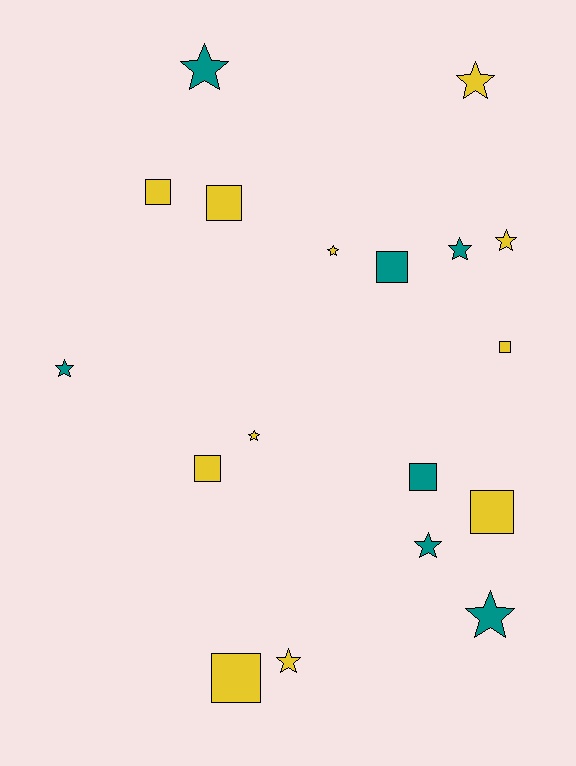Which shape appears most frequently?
Star, with 10 objects.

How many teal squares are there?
There are 2 teal squares.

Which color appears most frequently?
Yellow, with 11 objects.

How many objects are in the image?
There are 18 objects.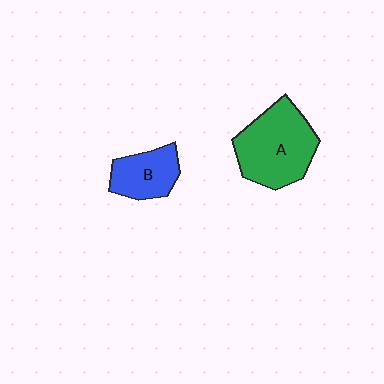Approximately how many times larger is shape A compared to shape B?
Approximately 1.8 times.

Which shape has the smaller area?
Shape B (blue).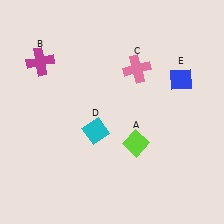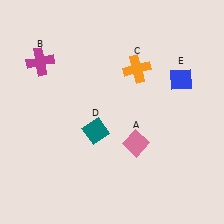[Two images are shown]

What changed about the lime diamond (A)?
In Image 1, A is lime. In Image 2, it changed to pink.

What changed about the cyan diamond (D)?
In Image 1, D is cyan. In Image 2, it changed to teal.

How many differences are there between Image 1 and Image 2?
There are 3 differences between the two images.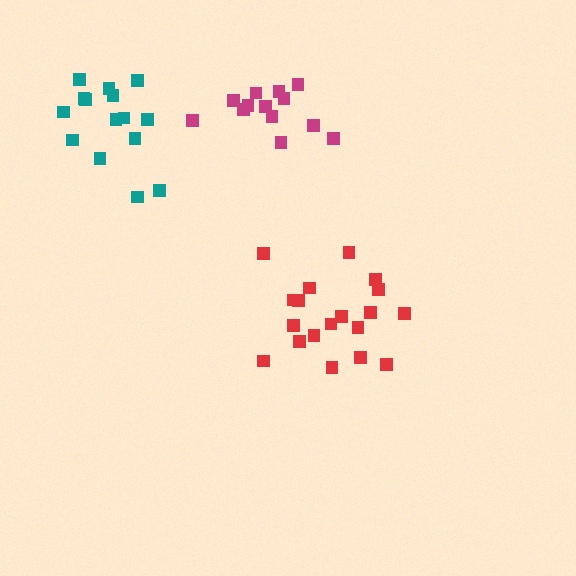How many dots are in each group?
Group 1: 19 dots, Group 2: 15 dots, Group 3: 13 dots (47 total).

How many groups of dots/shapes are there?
There are 3 groups.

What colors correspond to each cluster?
The clusters are colored: red, teal, magenta.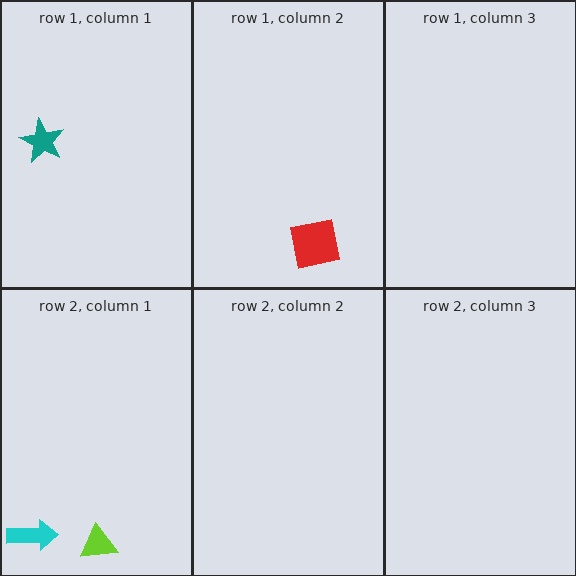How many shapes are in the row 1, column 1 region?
1.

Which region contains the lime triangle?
The row 2, column 1 region.